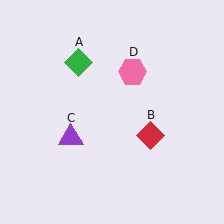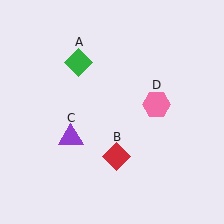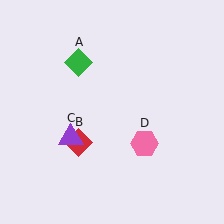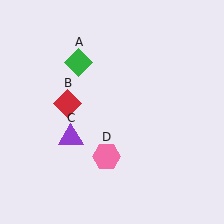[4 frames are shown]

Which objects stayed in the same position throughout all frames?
Green diamond (object A) and purple triangle (object C) remained stationary.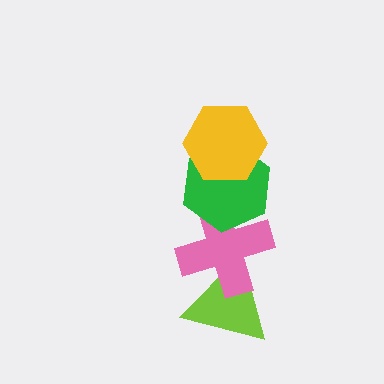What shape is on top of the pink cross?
The green hexagon is on top of the pink cross.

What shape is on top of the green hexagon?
The yellow hexagon is on top of the green hexagon.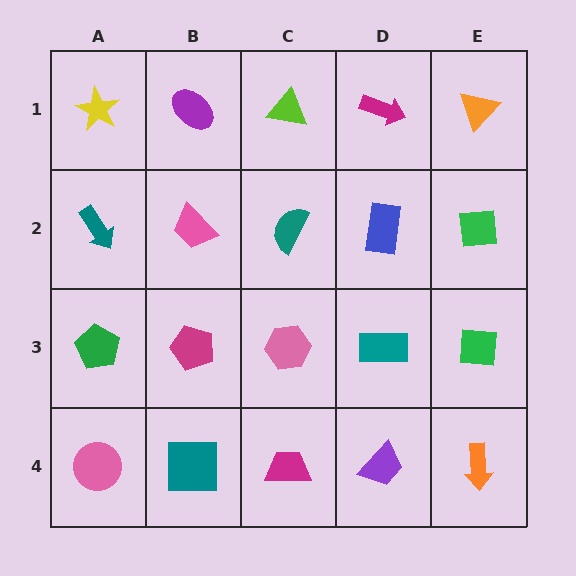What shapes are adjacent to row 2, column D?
A magenta arrow (row 1, column D), a teal rectangle (row 3, column D), a teal semicircle (row 2, column C), a green square (row 2, column E).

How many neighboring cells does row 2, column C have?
4.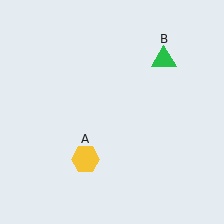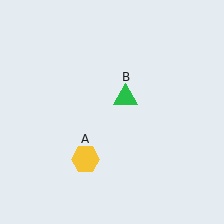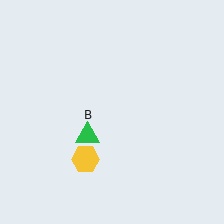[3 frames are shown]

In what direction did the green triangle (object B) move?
The green triangle (object B) moved down and to the left.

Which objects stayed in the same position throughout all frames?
Yellow hexagon (object A) remained stationary.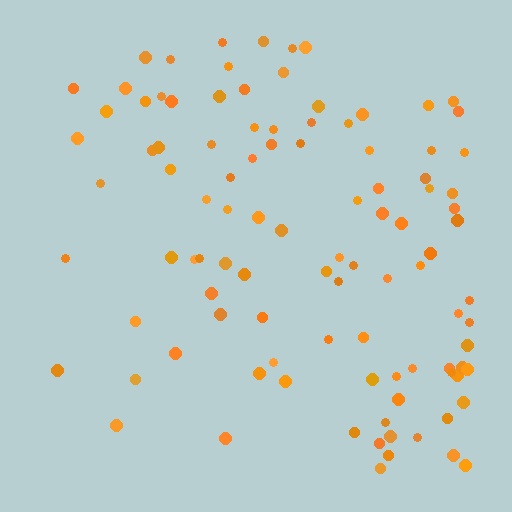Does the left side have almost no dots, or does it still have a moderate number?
Still a moderate number, just noticeably fewer than the right.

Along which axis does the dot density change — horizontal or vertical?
Horizontal.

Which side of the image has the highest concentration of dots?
The right.